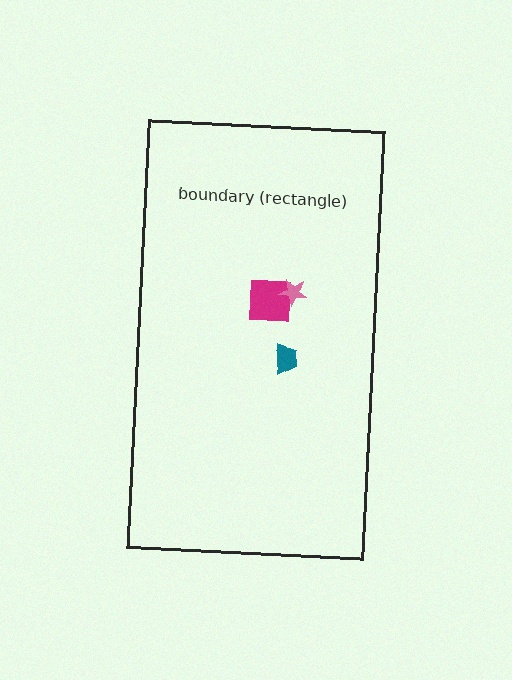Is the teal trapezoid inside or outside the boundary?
Inside.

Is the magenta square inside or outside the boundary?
Inside.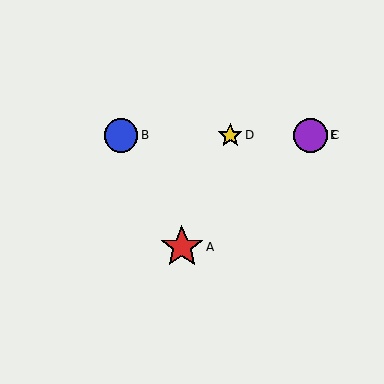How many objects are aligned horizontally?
4 objects (B, C, D, E) are aligned horizontally.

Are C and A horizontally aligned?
No, C is at y≈135 and A is at y≈247.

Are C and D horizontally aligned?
Yes, both are at y≈135.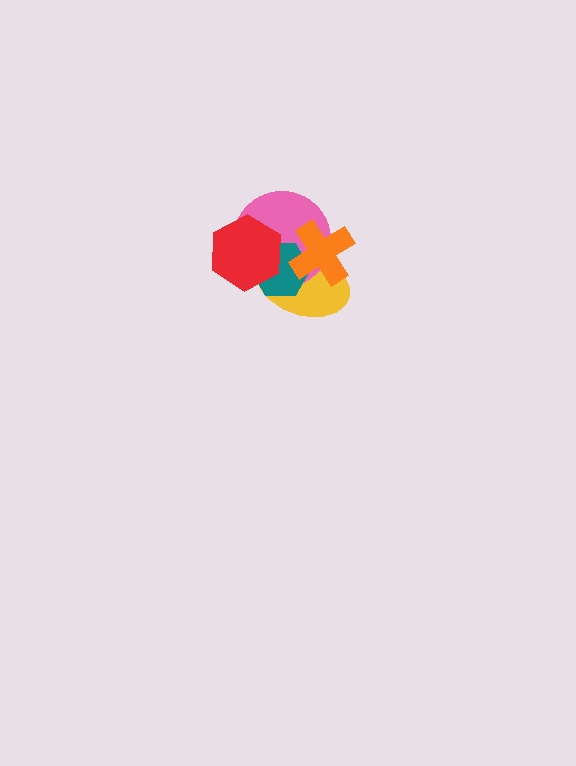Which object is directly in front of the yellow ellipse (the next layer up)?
The pink circle is directly in front of the yellow ellipse.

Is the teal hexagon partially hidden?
Yes, it is partially covered by another shape.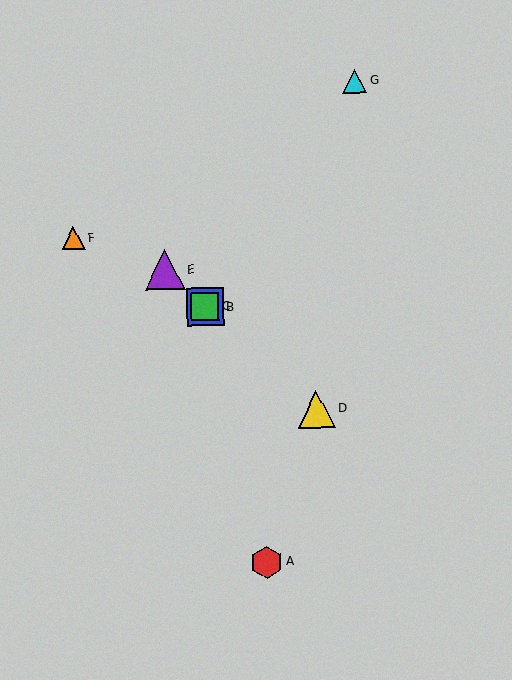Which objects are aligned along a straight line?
Objects B, C, D, E are aligned along a straight line.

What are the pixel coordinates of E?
Object E is at (165, 270).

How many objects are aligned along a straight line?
4 objects (B, C, D, E) are aligned along a straight line.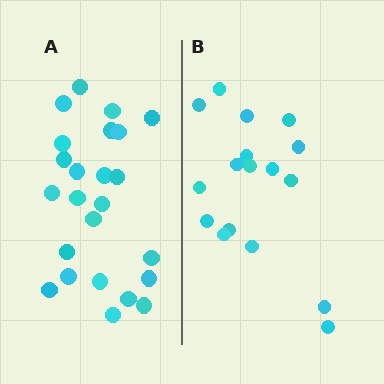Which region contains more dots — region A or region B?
Region A (the left region) has more dots.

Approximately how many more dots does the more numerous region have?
Region A has roughly 8 or so more dots than region B.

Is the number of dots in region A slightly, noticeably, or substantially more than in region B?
Region A has noticeably more, but not dramatically so. The ratio is roughly 1.4 to 1.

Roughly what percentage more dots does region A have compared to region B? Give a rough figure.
About 40% more.